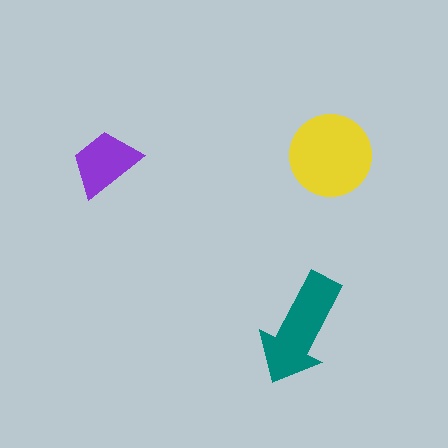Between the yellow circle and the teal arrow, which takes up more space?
The yellow circle.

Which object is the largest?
The yellow circle.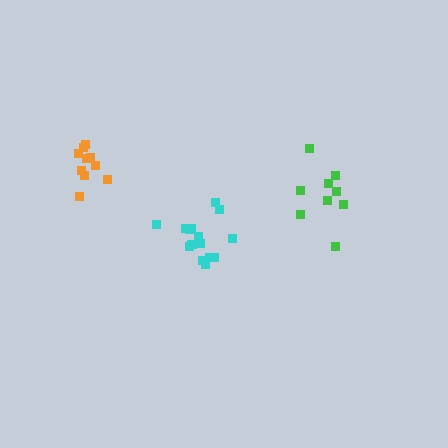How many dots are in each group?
Group 1: 9 dots, Group 2: 10 dots, Group 3: 15 dots (34 total).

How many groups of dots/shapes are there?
There are 3 groups.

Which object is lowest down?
The cyan cluster is bottommost.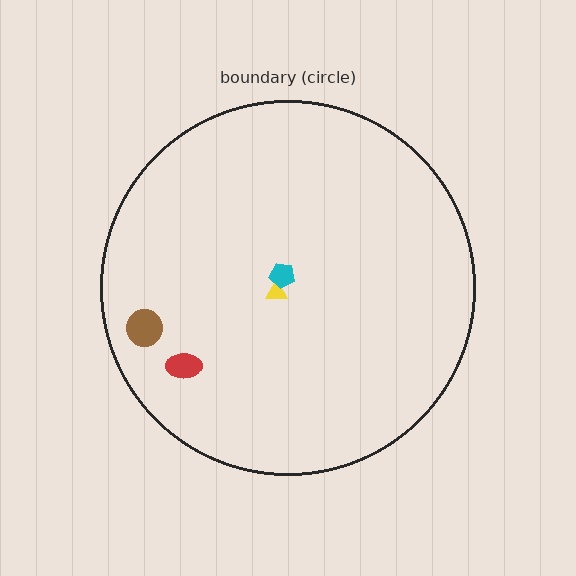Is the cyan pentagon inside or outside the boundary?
Inside.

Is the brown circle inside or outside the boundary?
Inside.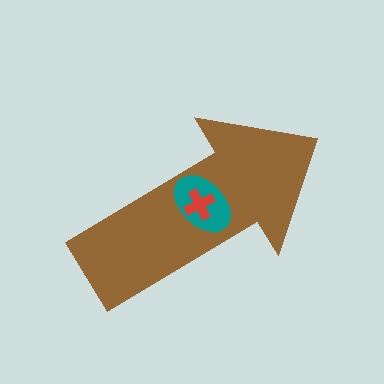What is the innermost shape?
The red cross.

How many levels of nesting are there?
3.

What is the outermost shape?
The brown arrow.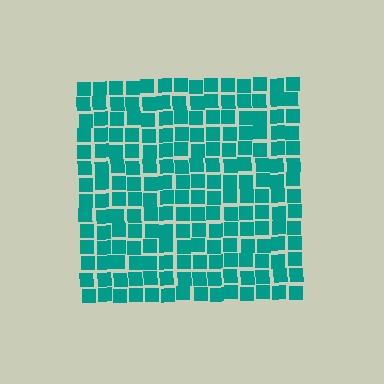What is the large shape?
The large shape is a square.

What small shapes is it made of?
It is made of small squares.